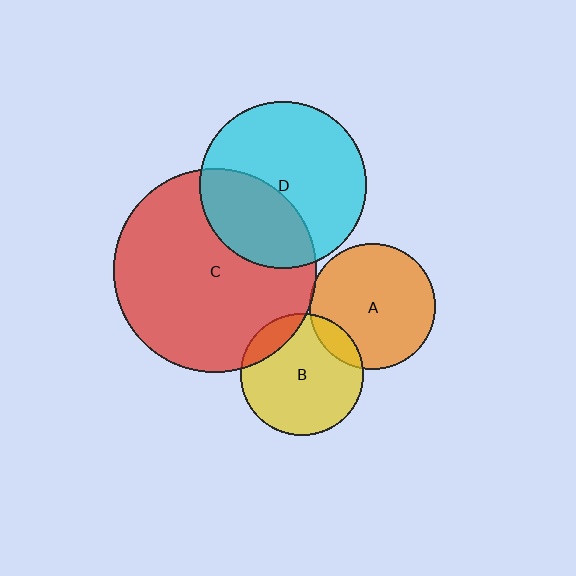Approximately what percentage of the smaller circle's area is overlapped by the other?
Approximately 5%.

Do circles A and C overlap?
Yes.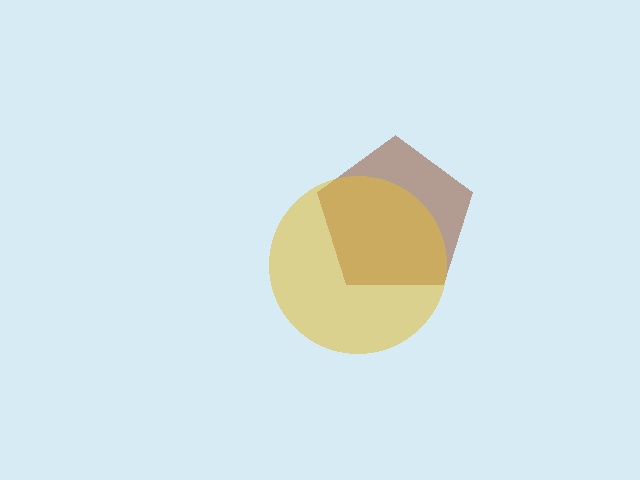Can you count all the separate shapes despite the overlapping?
Yes, there are 2 separate shapes.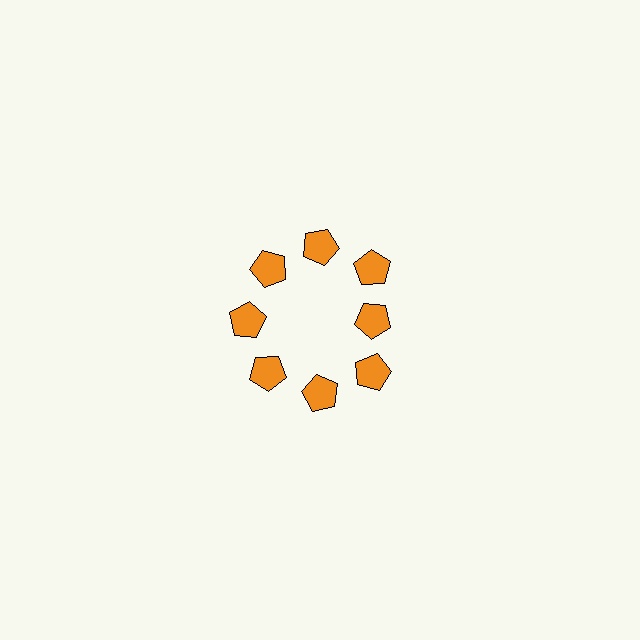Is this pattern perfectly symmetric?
No. The 8 orange pentagons are arranged in a ring, but one element near the 3 o'clock position is pulled inward toward the center, breaking the 8-fold rotational symmetry.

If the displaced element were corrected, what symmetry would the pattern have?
It would have 8-fold rotational symmetry — the pattern would map onto itself every 45 degrees.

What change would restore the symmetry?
The symmetry would be restored by moving it outward, back onto the ring so that all 8 pentagons sit at equal angles and equal distance from the center.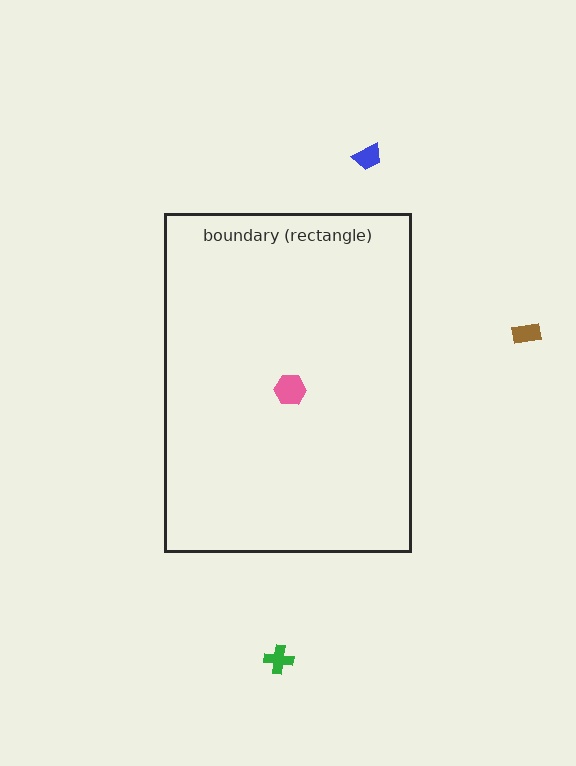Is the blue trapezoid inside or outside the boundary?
Outside.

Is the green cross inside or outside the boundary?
Outside.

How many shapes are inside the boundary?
1 inside, 3 outside.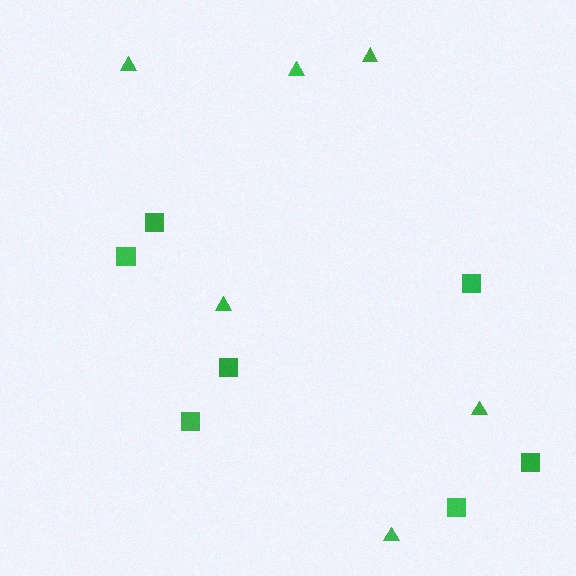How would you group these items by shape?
There are 2 groups: one group of triangles (6) and one group of squares (7).